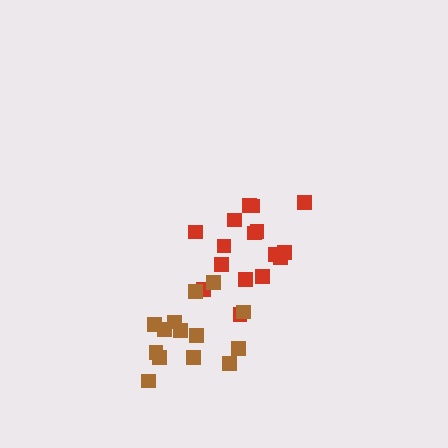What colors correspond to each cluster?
The clusters are colored: red, brown.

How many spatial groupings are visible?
There are 2 spatial groupings.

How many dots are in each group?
Group 1: 16 dots, Group 2: 14 dots (30 total).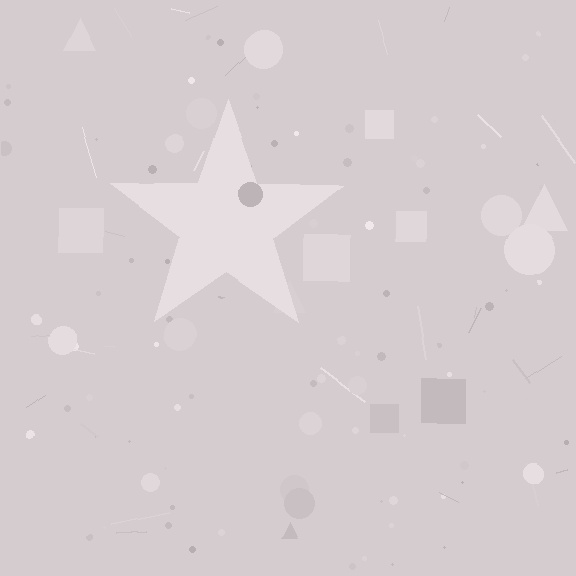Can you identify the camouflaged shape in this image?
The camouflaged shape is a star.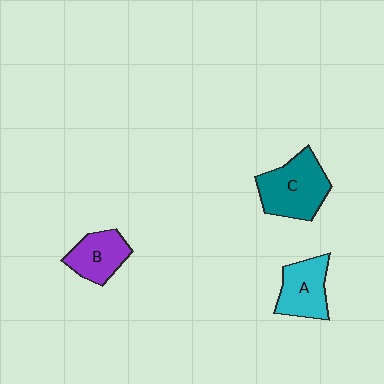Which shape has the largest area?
Shape C (teal).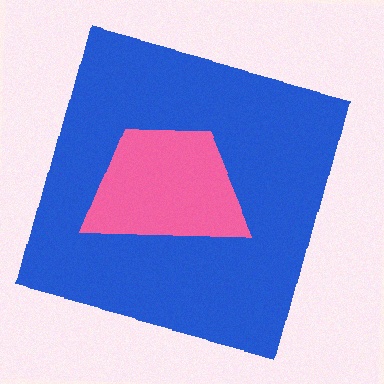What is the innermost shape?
The pink trapezoid.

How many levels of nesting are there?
2.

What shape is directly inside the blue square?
The pink trapezoid.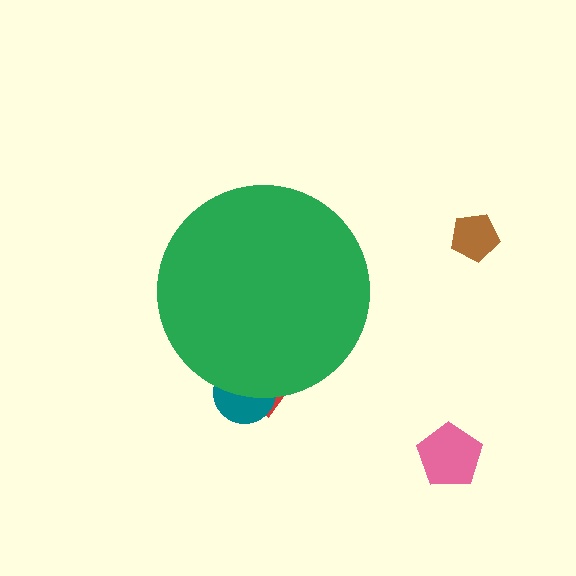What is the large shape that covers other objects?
A green circle.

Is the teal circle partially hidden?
Yes, the teal circle is partially hidden behind the green circle.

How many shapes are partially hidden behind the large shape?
2 shapes are partially hidden.